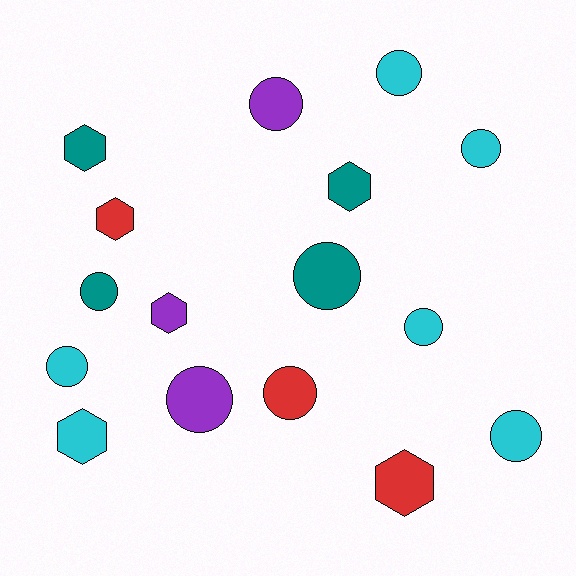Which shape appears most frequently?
Circle, with 10 objects.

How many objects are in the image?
There are 16 objects.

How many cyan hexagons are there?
There is 1 cyan hexagon.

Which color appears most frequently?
Cyan, with 6 objects.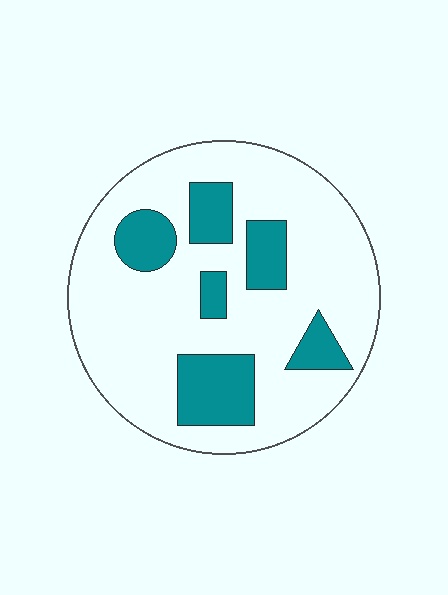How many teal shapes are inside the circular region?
6.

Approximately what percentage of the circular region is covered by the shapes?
Approximately 25%.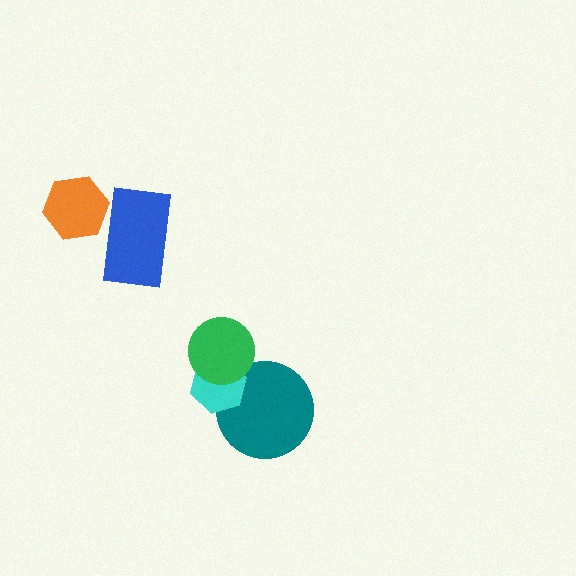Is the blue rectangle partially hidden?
No, no other shape covers it.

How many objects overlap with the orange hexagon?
1 object overlaps with the orange hexagon.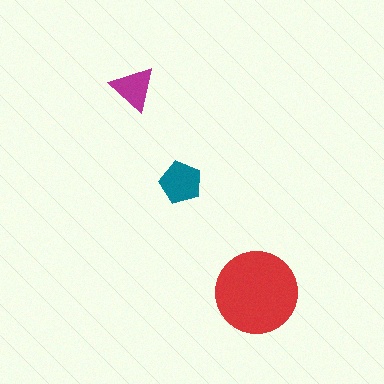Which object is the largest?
The red circle.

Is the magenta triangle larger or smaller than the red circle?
Smaller.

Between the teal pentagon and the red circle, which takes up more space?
The red circle.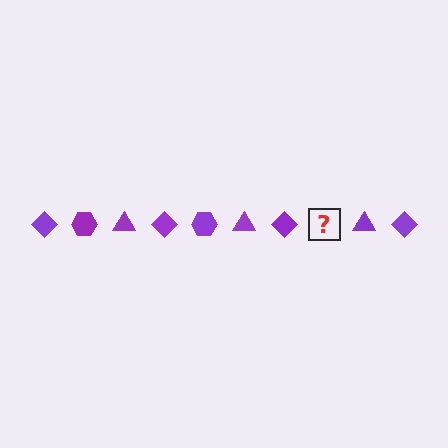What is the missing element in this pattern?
The missing element is a purple hexagon.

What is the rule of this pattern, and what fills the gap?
The rule is that the pattern cycles through diamond, hexagon, triangle shapes in purple. The gap should be filled with a purple hexagon.